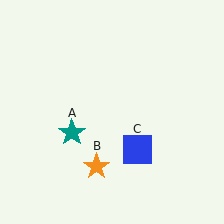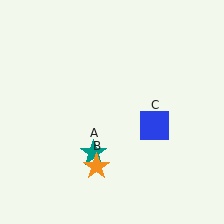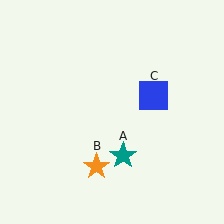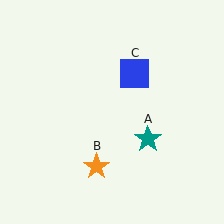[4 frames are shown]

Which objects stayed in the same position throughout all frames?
Orange star (object B) remained stationary.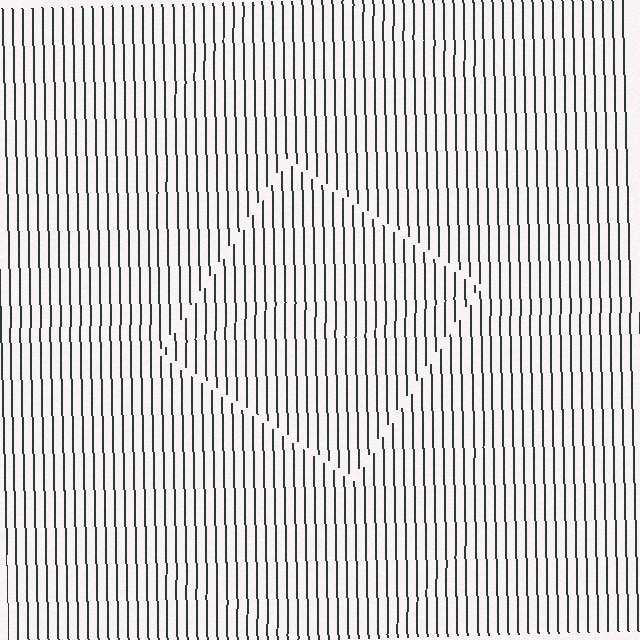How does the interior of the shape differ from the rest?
The interior of the shape contains the same grating, shifted by half a period — the contour is defined by the phase discontinuity where line-ends from the inner and outer gratings abut.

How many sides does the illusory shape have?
4 sides — the line-ends trace a square.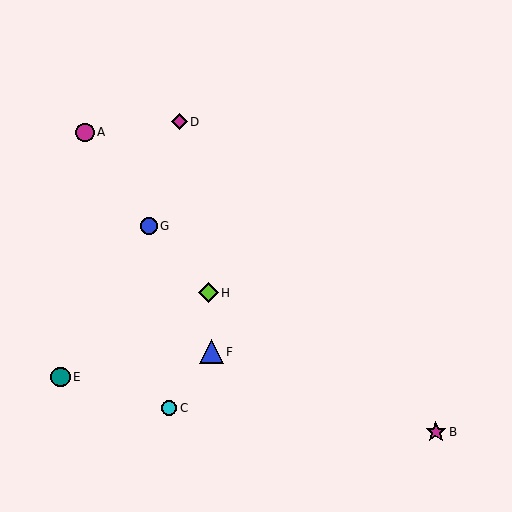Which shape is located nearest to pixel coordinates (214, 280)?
The lime diamond (labeled H) at (209, 293) is nearest to that location.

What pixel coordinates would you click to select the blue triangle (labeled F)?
Click at (211, 352) to select the blue triangle F.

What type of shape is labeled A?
Shape A is a magenta circle.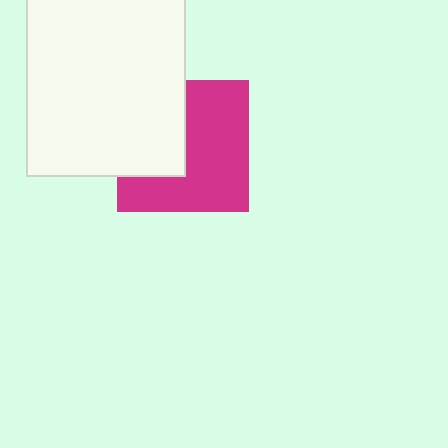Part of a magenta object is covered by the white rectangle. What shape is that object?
It is a square.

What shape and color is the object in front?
The object in front is a white rectangle.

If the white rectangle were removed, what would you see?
You would see the complete magenta square.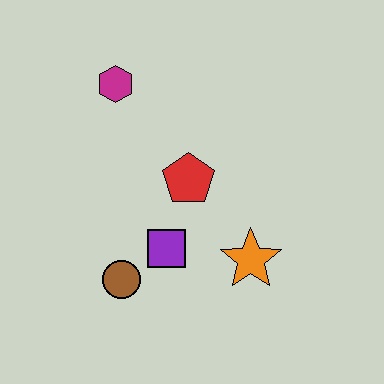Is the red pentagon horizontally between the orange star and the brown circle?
Yes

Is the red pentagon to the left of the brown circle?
No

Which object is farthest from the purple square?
The magenta hexagon is farthest from the purple square.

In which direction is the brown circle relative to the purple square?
The brown circle is to the left of the purple square.